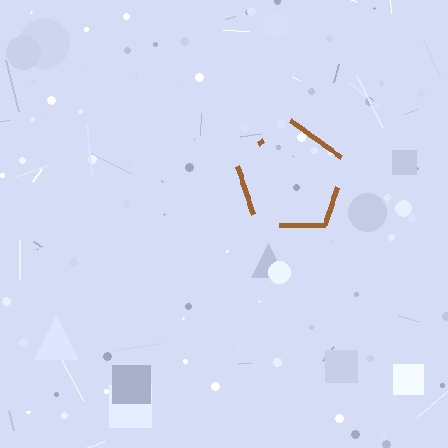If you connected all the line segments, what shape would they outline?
They would outline a pentagon.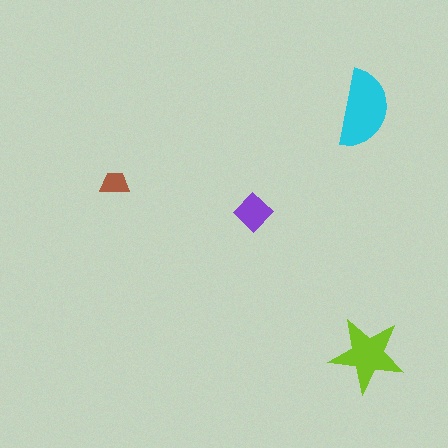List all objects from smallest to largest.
The brown trapezoid, the purple diamond, the lime star, the cyan semicircle.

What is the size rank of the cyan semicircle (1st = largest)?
1st.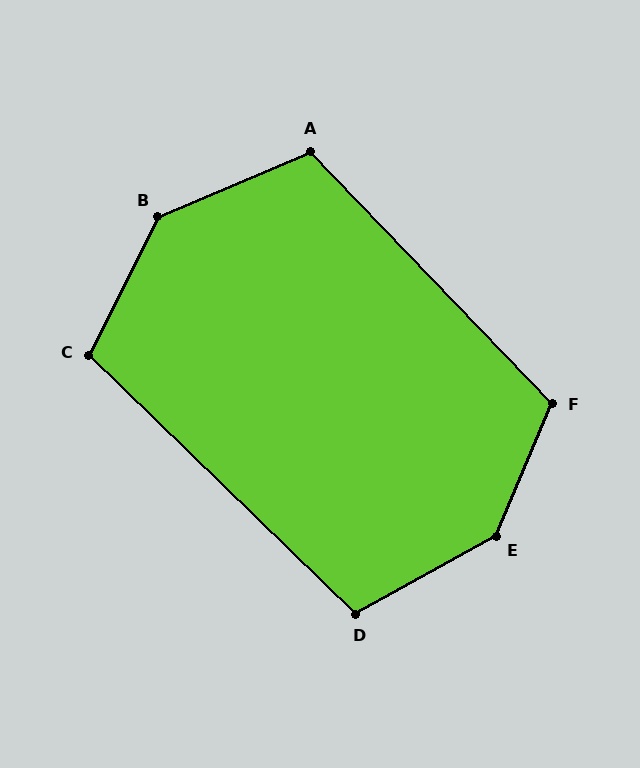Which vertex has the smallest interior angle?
D, at approximately 107 degrees.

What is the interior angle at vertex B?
Approximately 140 degrees (obtuse).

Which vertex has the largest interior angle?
E, at approximately 142 degrees.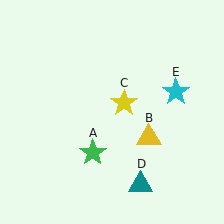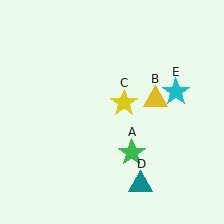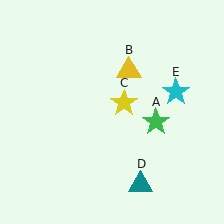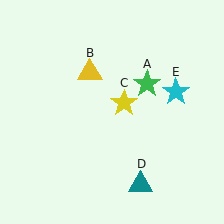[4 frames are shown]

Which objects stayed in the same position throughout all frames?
Yellow star (object C) and teal triangle (object D) and cyan star (object E) remained stationary.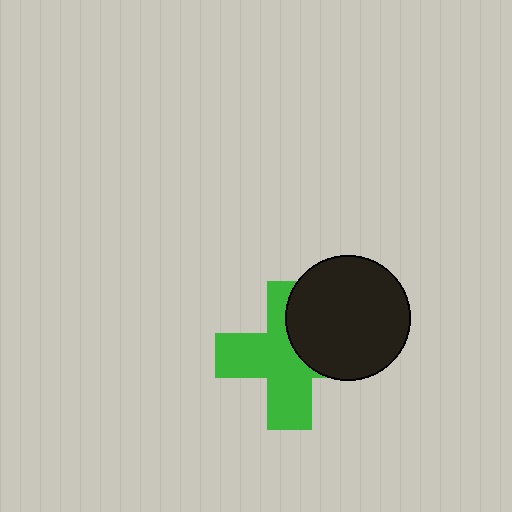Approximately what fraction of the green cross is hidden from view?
Roughly 36% of the green cross is hidden behind the black circle.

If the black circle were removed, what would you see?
You would see the complete green cross.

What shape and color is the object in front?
The object in front is a black circle.